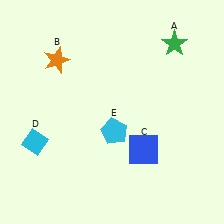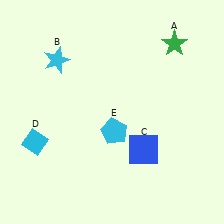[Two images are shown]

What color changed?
The star (B) changed from orange in Image 1 to cyan in Image 2.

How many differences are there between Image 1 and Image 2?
There is 1 difference between the two images.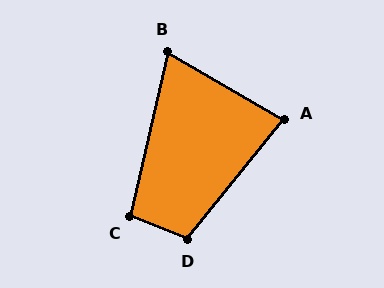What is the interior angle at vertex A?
Approximately 81 degrees (acute).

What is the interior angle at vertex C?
Approximately 99 degrees (obtuse).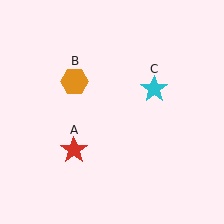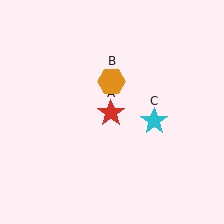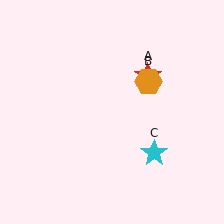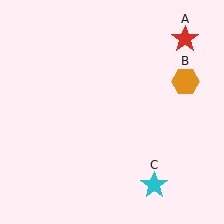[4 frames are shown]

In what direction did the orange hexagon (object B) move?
The orange hexagon (object B) moved right.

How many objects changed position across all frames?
3 objects changed position: red star (object A), orange hexagon (object B), cyan star (object C).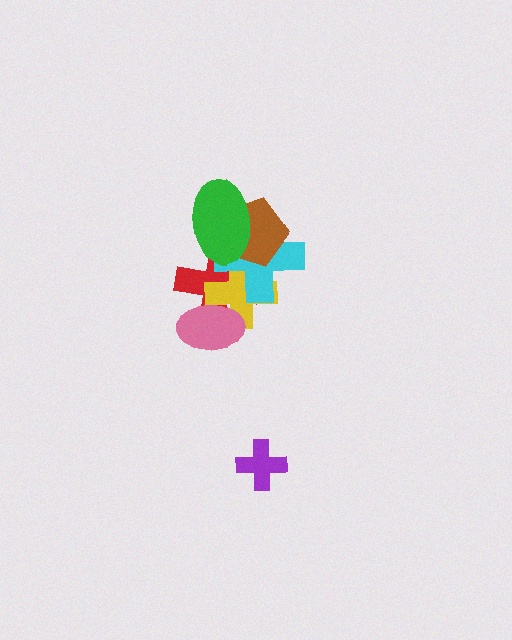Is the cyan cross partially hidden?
Yes, it is partially covered by another shape.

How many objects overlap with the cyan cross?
4 objects overlap with the cyan cross.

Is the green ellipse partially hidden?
No, no other shape covers it.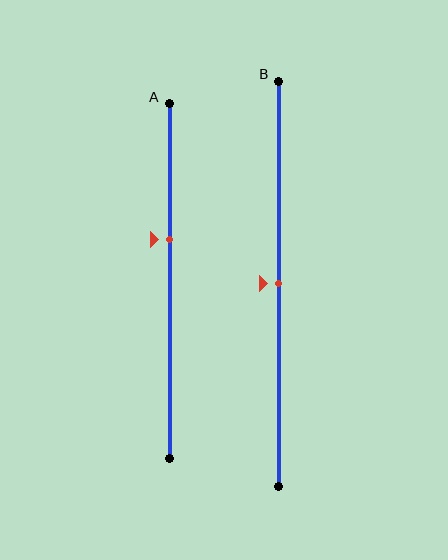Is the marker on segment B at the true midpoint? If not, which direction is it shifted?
Yes, the marker on segment B is at the true midpoint.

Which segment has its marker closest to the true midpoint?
Segment B has its marker closest to the true midpoint.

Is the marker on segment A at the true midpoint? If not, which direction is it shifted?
No, the marker on segment A is shifted upward by about 12% of the segment length.